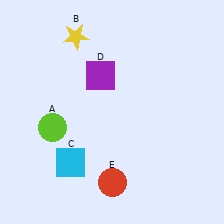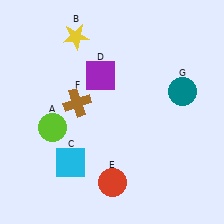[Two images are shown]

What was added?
A brown cross (F), a teal circle (G) were added in Image 2.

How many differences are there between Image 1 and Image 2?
There are 2 differences between the two images.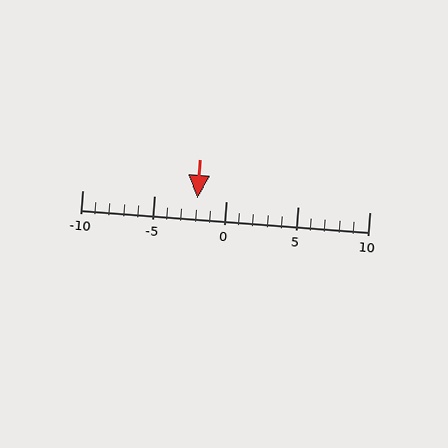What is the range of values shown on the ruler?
The ruler shows values from -10 to 10.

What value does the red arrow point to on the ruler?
The red arrow points to approximately -2.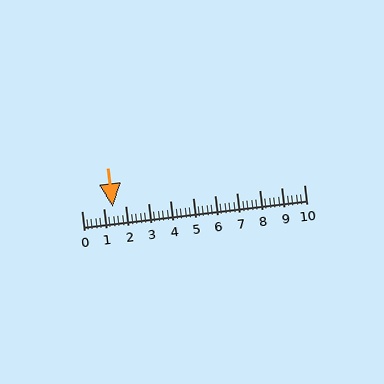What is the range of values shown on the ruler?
The ruler shows values from 0 to 10.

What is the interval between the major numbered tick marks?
The major tick marks are spaced 1 units apart.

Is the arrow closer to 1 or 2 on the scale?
The arrow is closer to 1.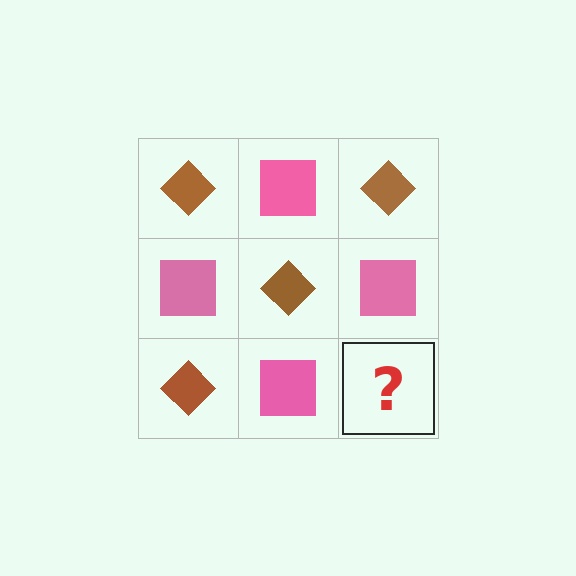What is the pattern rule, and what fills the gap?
The rule is that it alternates brown diamond and pink square in a checkerboard pattern. The gap should be filled with a brown diamond.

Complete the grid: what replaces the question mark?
The question mark should be replaced with a brown diamond.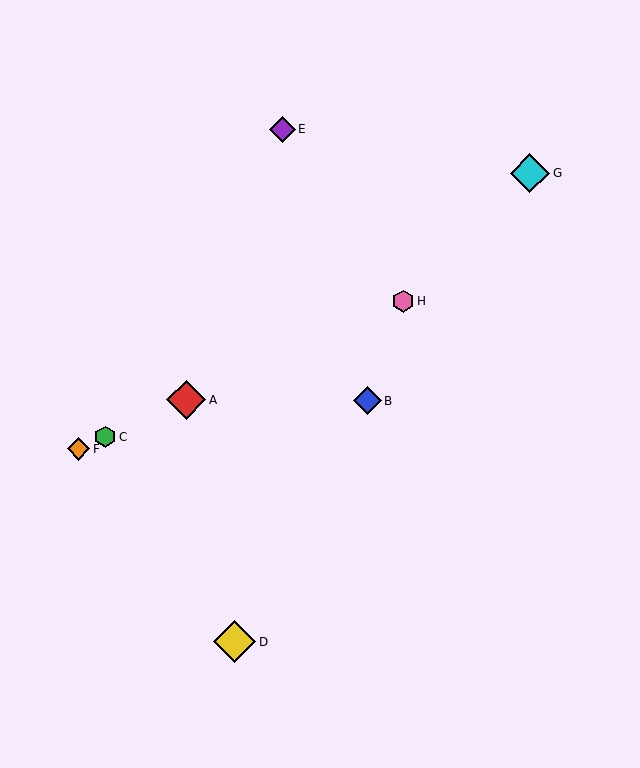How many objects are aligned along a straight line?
4 objects (A, C, F, H) are aligned along a straight line.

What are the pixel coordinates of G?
Object G is at (530, 173).